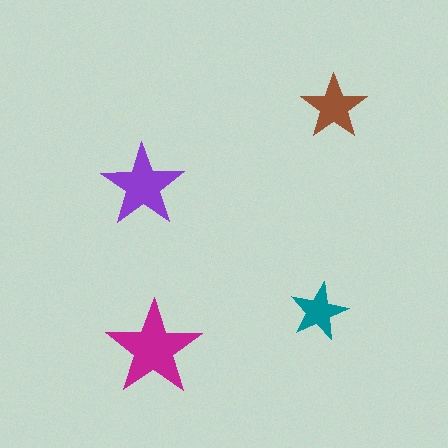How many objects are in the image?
There are 4 objects in the image.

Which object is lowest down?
The magenta star is bottommost.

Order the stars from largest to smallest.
the magenta one, the purple one, the brown one, the teal one.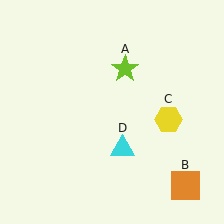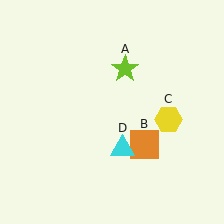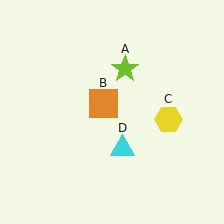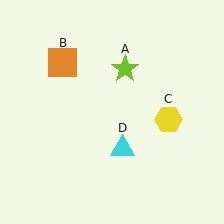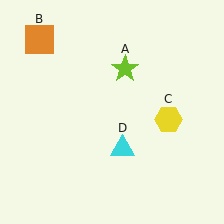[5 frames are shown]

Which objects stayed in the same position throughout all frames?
Lime star (object A) and yellow hexagon (object C) and cyan triangle (object D) remained stationary.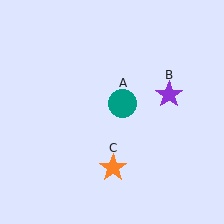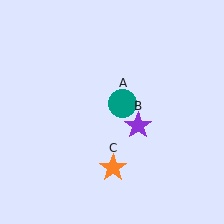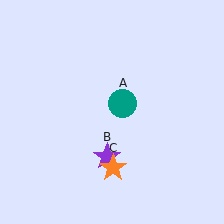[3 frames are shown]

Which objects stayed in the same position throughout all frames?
Teal circle (object A) and orange star (object C) remained stationary.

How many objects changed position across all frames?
1 object changed position: purple star (object B).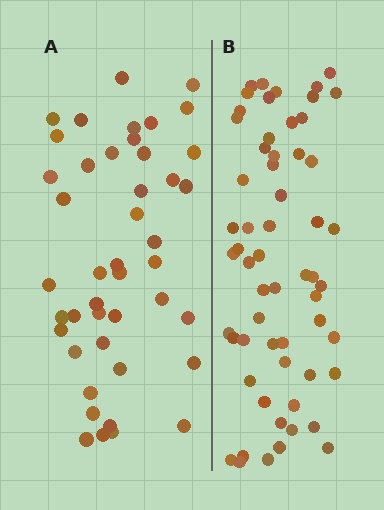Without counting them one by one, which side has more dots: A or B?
Region B (the right region) has more dots.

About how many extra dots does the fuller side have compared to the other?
Region B has approximately 15 more dots than region A.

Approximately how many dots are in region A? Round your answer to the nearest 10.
About 40 dots. (The exact count is 44, which rounds to 40.)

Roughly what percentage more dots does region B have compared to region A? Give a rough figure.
About 35% more.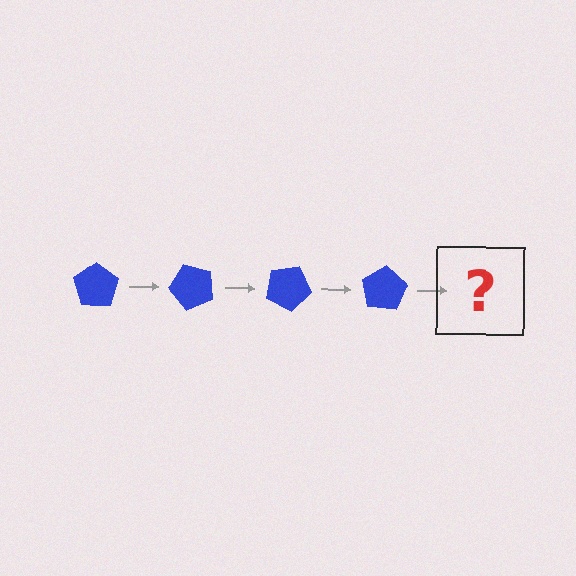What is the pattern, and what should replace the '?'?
The pattern is that the pentagon rotates 50 degrees each step. The '?' should be a blue pentagon rotated 200 degrees.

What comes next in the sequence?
The next element should be a blue pentagon rotated 200 degrees.